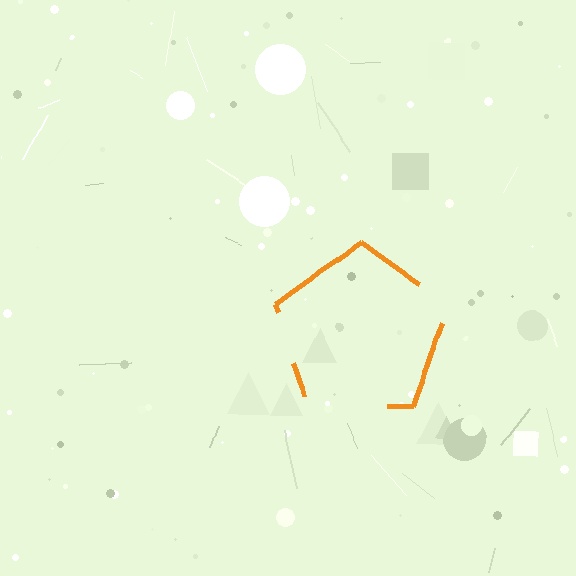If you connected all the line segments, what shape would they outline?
They would outline a pentagon.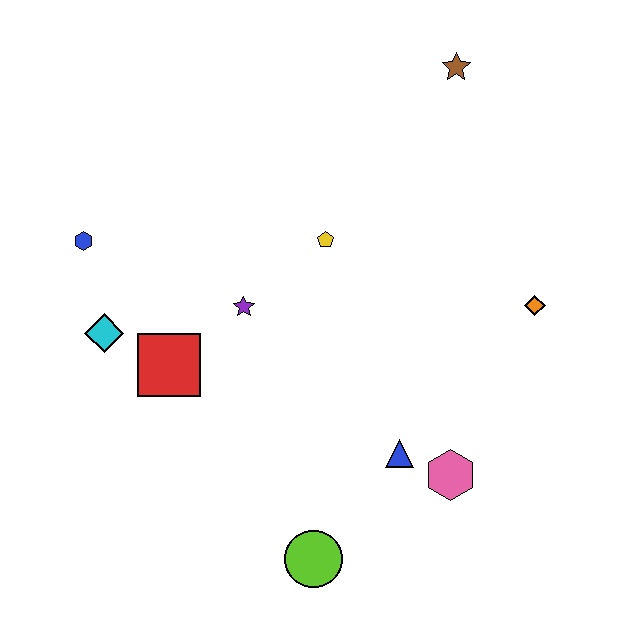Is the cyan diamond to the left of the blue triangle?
Yes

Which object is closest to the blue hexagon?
The cyan diamond is closest to the blue hexagon.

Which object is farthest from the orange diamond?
The blue hexagon is farthest from the orange diamond.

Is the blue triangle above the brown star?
No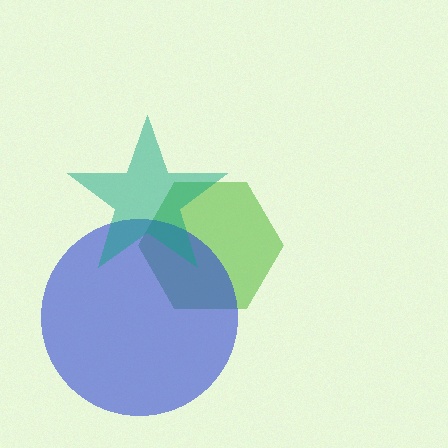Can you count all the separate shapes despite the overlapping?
Yes, there are 3 separate shapes.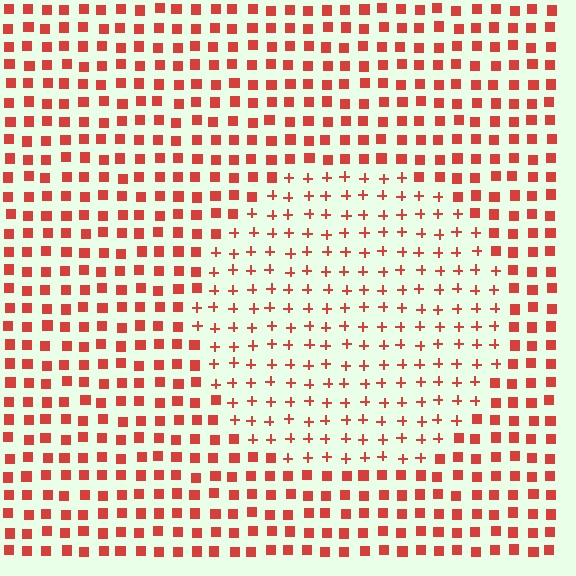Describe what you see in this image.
The image is filled with small red elements arranged in a uniform grid. A circle-shaped region contains plus signs, while the surrounding area contains squares. The boundary is defined purely by the change in element shape.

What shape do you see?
I see a circle.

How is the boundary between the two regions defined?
The boundary is defined by a change in element shape: plus signs inside vs. squares outside. All elements share the same color and spacing.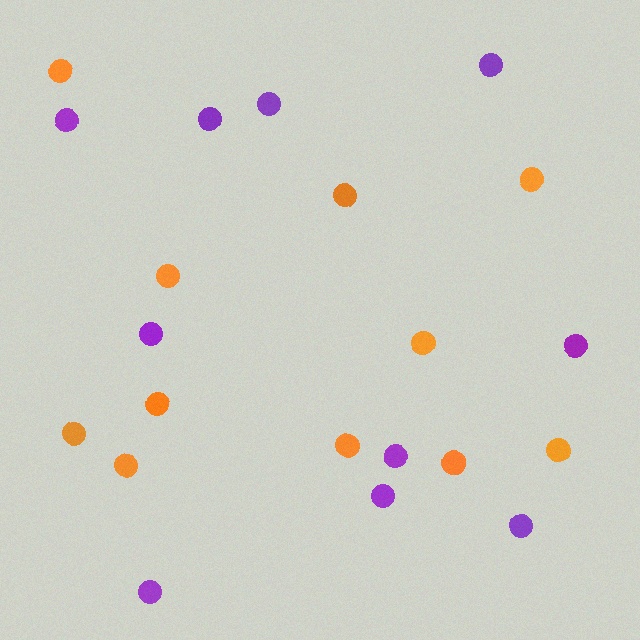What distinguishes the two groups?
There are 2 groups: one group of orange circles (11) and one group of purple circles (10).